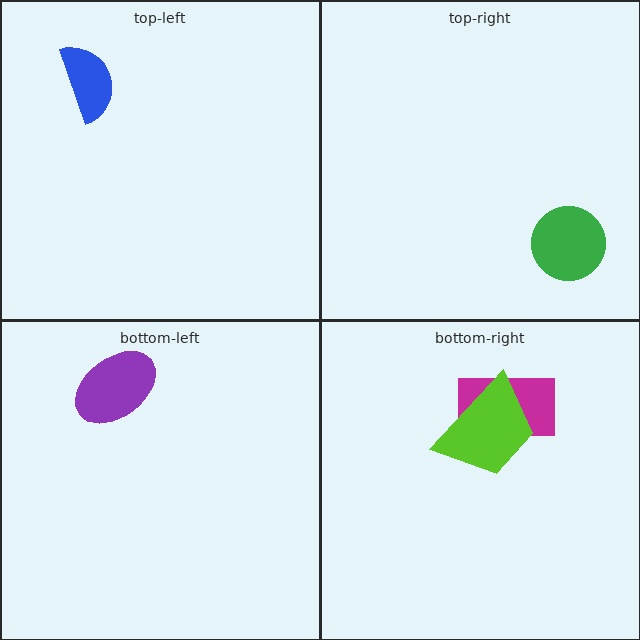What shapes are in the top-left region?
The blue semicircle.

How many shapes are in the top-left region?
1.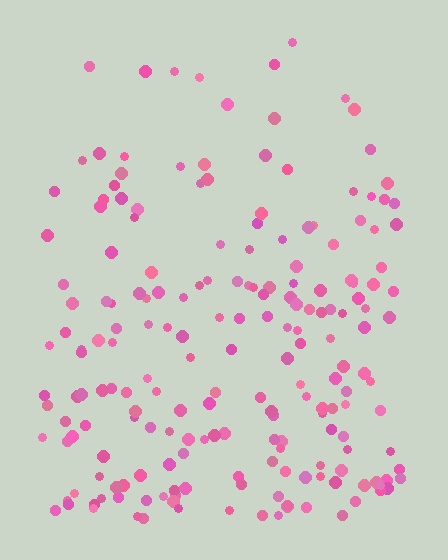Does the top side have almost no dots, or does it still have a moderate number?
Still a moderate number, just noticeably fewer than the bottom.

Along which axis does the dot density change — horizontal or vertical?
Vertical.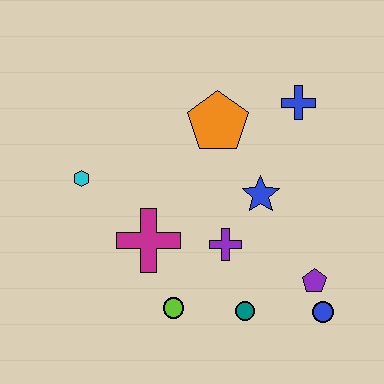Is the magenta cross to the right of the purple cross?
No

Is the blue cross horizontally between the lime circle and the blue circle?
Yes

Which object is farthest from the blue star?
The cyan hexagon is farthest from the blue star.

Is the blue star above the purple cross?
Yes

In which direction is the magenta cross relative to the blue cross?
The magenta cross is to the left of the blue cross.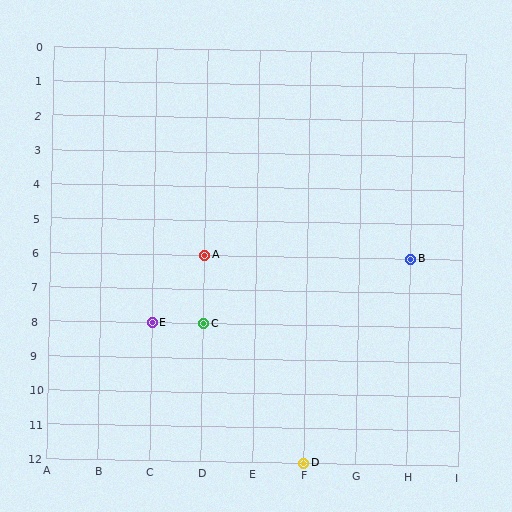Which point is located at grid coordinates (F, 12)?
Point D is at (F, 12).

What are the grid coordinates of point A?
Point A is at grid coordinates (D, 6).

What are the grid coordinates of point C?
Point C is at grid coordinates (D, 8).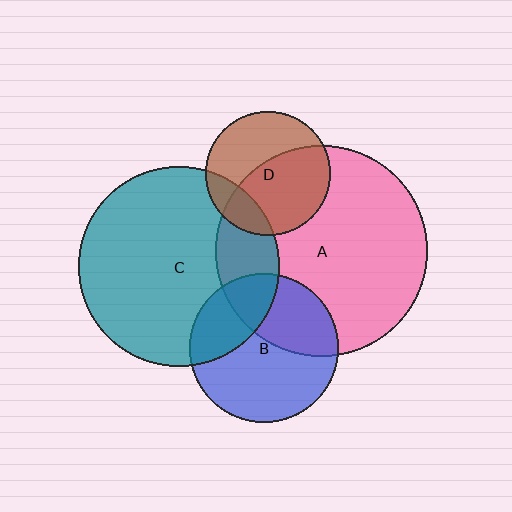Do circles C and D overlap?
Yes.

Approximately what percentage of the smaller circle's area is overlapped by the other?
Approximately 20%.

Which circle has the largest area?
Circle A (pink).